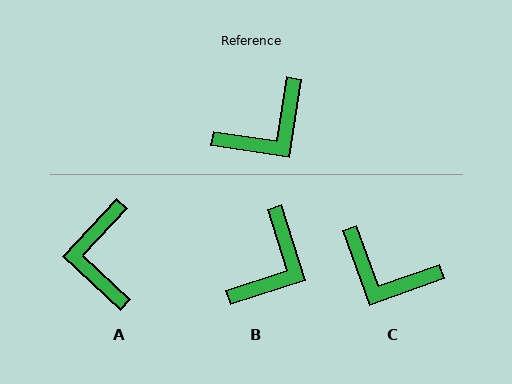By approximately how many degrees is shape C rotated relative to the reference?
Approximately 62 degrees clockwise.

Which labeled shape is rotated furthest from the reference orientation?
A, about 124 degrees away.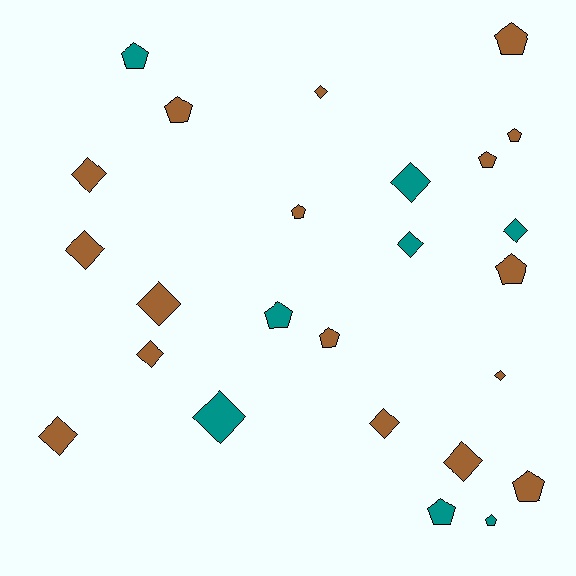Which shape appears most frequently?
Diamond, with 13 objects.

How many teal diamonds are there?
There are 4 teal diamonds.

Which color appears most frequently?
Brown, with 17 objects.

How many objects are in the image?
There are 25 objects.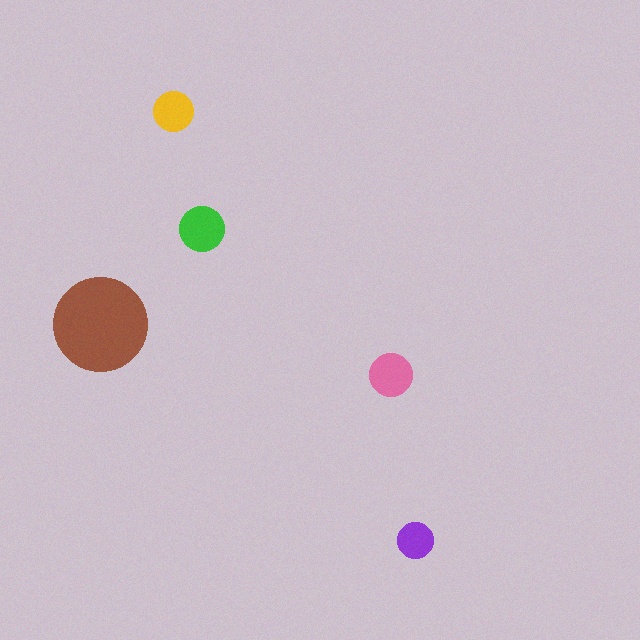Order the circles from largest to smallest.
the brown one, the green one, the pink one, the yellow one, the purple one.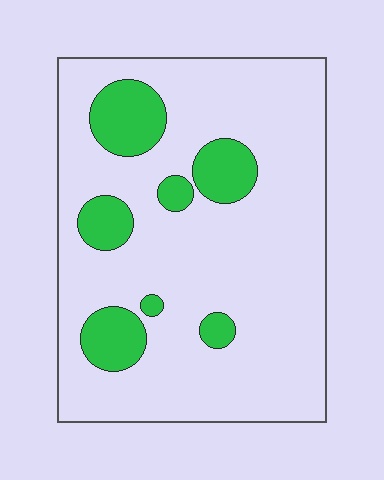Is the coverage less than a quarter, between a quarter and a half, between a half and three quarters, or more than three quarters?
Less than a quarter.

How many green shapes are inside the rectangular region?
7.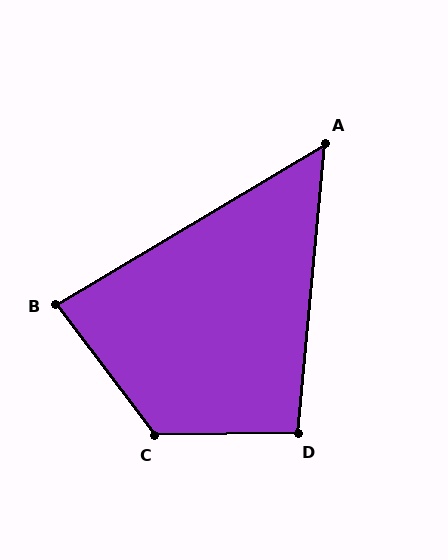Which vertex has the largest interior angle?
C, at approximately 126 degrees.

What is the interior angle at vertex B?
Approximately 84 degrees (acute).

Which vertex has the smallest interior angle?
A, at approximately 54 degrees.